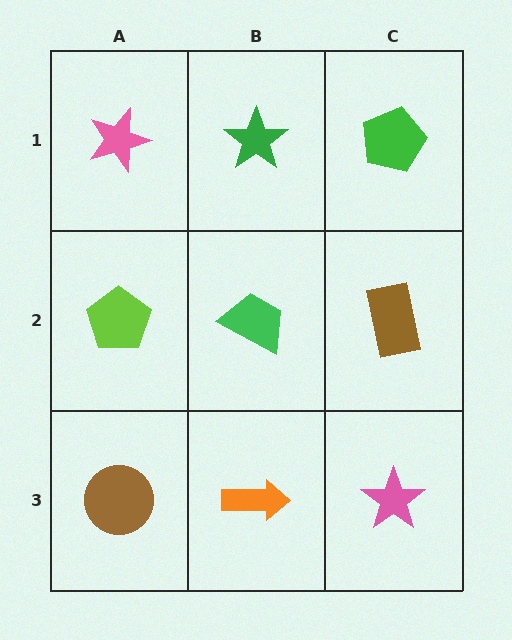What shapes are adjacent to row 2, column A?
A pink star (row 1, column A), a brown circle (row 3, column A), a green trapezoid (row 2, column B).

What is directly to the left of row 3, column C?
An orange arrow.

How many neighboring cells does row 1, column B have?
3.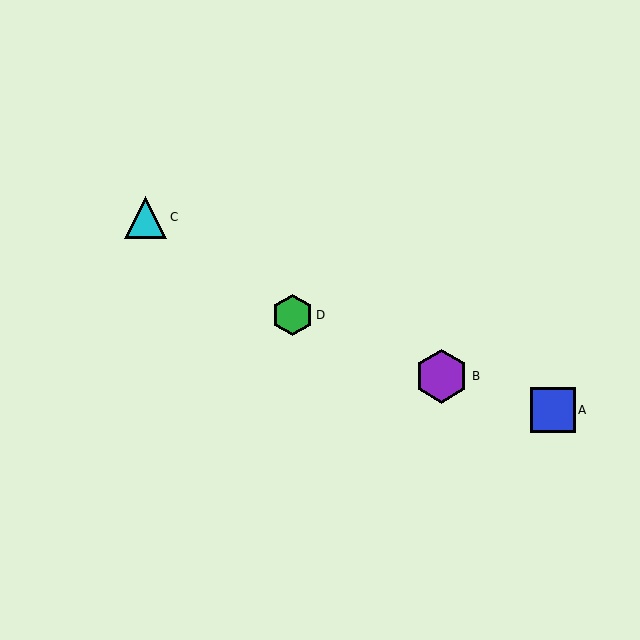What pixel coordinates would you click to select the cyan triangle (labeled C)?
Click at (146, 217) to select the cyan triangle C.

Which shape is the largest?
The purple hexagon (labeled B) is the largest.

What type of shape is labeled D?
Shape D is a green hexagon.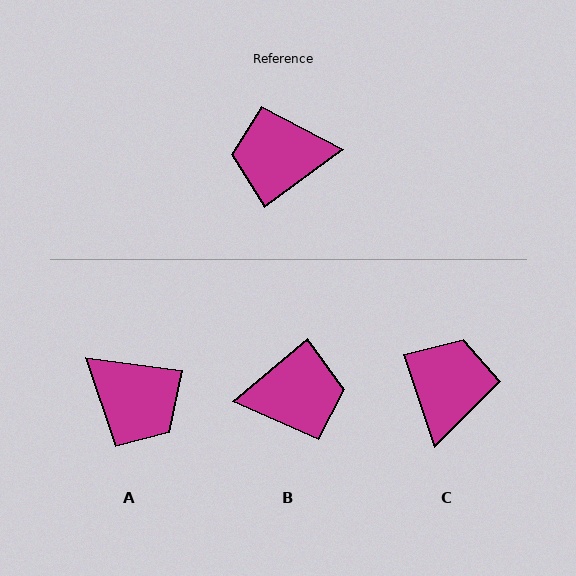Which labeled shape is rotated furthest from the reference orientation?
B, about 176 degrees away.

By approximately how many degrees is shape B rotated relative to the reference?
Approximately 176 degrees clockwise.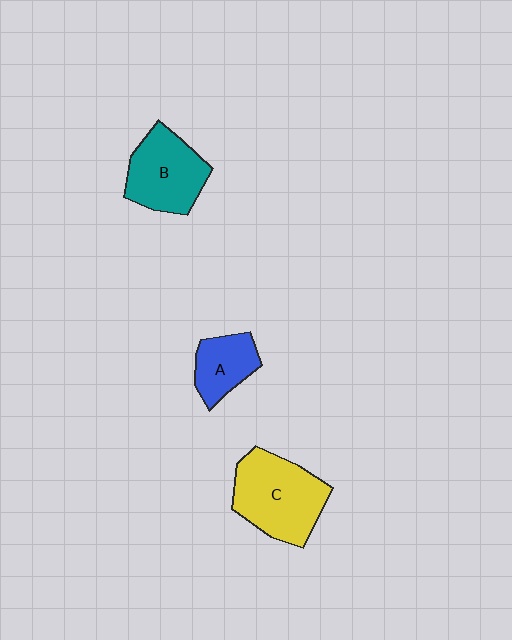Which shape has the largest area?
Shape C (yellow).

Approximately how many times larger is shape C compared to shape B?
Approximately 1.2 times.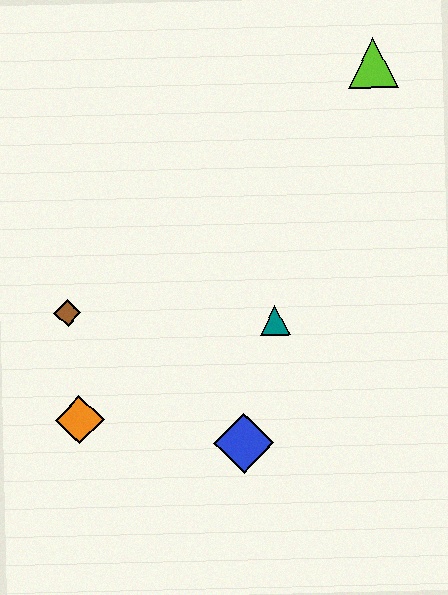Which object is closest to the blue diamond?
The teal triangle is closest to the blue diamond.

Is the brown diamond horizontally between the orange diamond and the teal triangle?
No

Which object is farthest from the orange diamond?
The lime triangle is farthest from the orange diamond.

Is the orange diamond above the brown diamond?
No